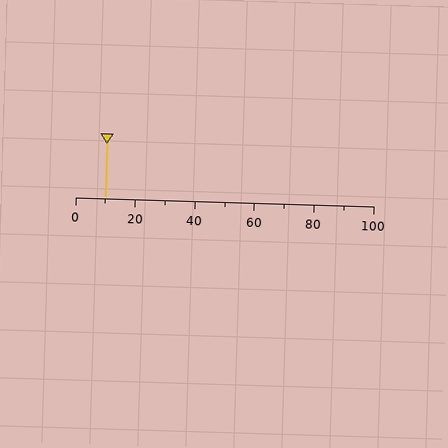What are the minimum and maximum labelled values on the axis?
The axis runs from 0 to 100.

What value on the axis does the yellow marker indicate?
The marker indicates approximately 10.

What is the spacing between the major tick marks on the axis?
The major ticks are spaced 20 apart.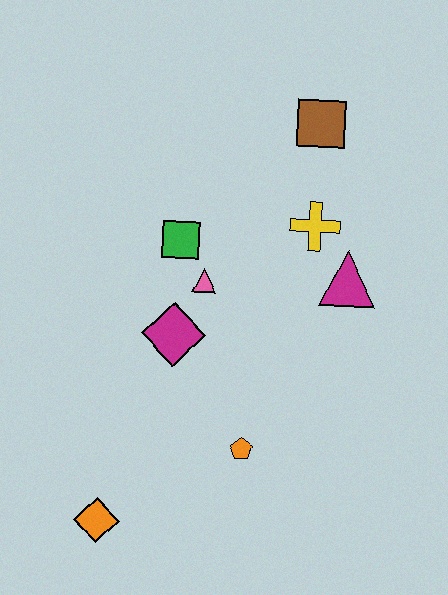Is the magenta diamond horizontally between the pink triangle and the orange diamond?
Yes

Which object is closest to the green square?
The pink triangle is closest to the green square.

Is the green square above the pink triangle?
Yes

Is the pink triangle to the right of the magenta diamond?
Yes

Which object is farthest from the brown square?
The orange diamond is farthest from the brown square.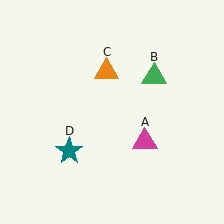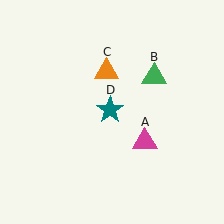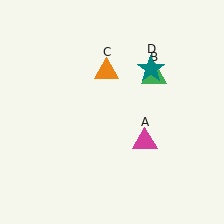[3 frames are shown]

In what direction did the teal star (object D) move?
The teal star (object D) moved up and to the right.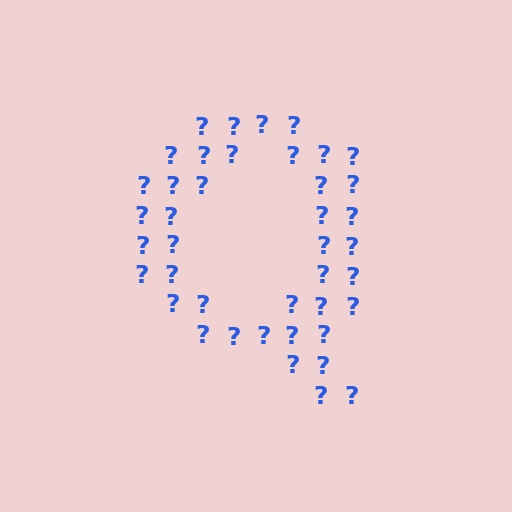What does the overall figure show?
The overall figure shows the letter Q.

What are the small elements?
The small elements are question marks.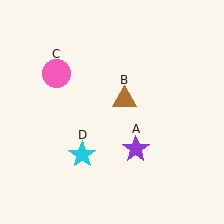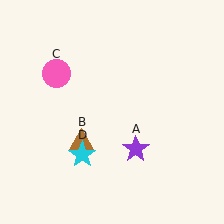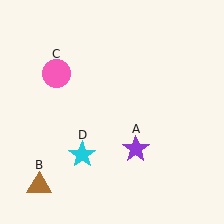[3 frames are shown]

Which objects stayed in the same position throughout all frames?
Purple star (object A) and pink circle (object C) and cyan star (object D) remained stationary.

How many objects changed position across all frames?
1 object changed position: brown triangle (object B).